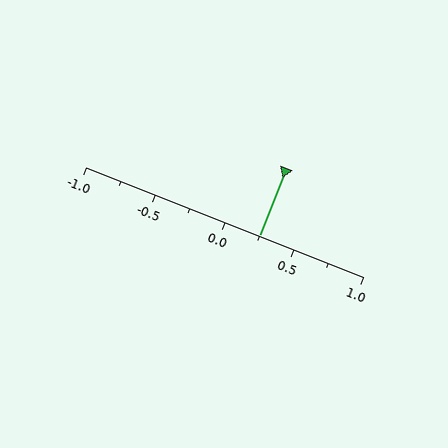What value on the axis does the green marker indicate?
The marker indicates approximately 0.25.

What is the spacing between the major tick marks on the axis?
The major ticks are spaced 0.5 apart.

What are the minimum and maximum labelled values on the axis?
The axis runs from -1.0 to 1.0.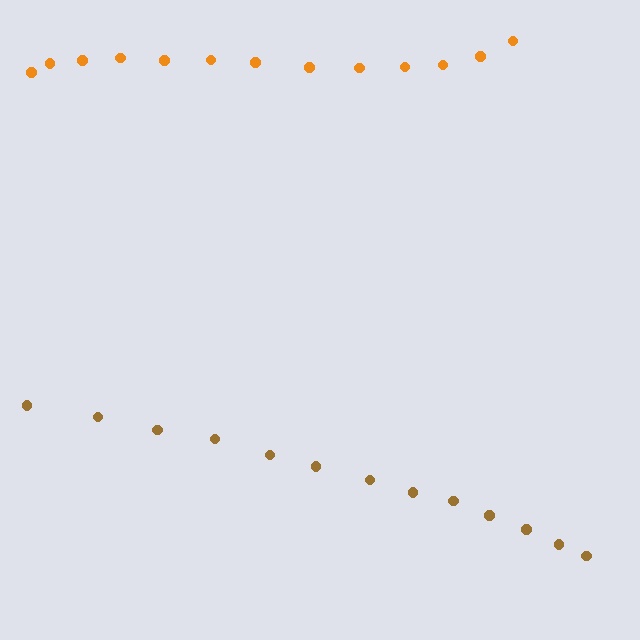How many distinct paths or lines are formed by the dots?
There are 2 distinct paths.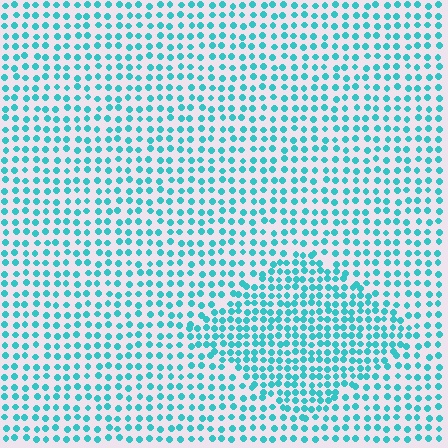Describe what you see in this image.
The image contains small cyan elements arranged at two different densities. A diamond-shaped region is visible where the elements are more densely packed than the surrounding area.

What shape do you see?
I see a diamond.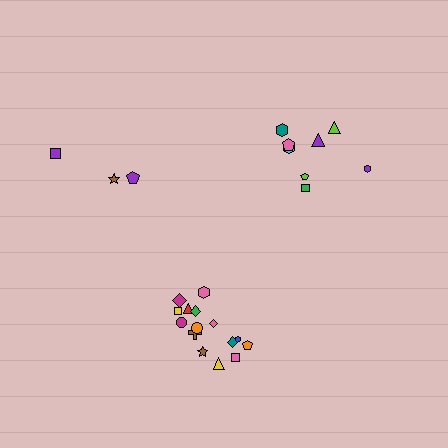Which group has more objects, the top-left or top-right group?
The top-right group.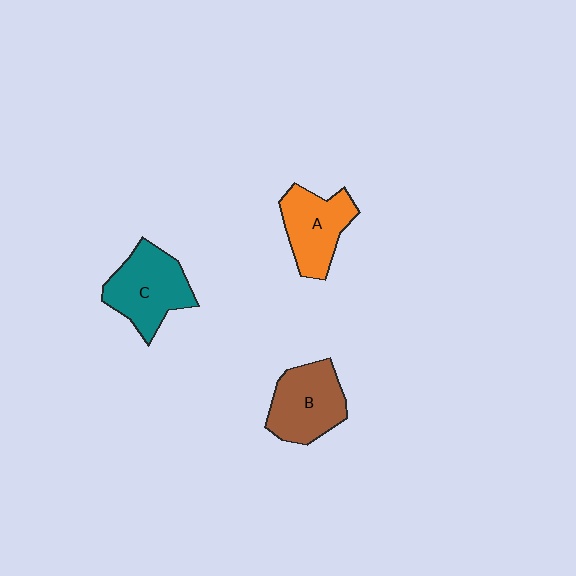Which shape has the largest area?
Shape C (teal).